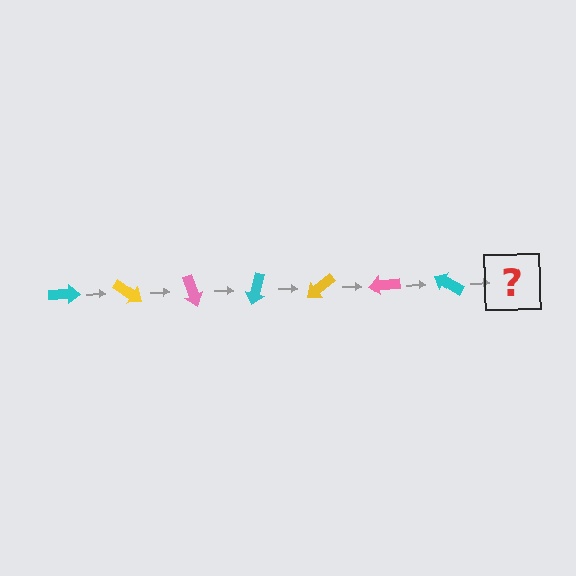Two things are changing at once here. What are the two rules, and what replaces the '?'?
The two rules are that it rotates 35 degrees each step and the color cycles through cyan, yellow, and pink. The '?' should be a yellow arrow, rotated 245 degrees from the start.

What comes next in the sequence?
The next element should be a yellow arrow, rotated 245 degrees from the start.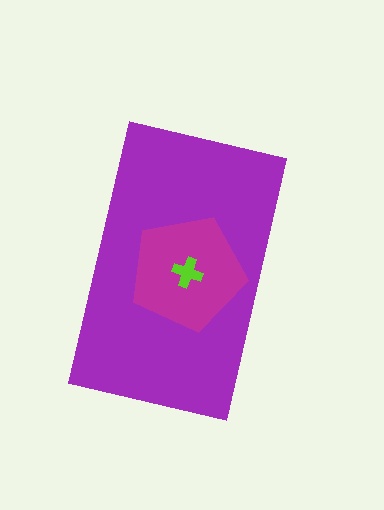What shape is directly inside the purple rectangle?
The magenta pentagon.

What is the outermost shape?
The purple rectangle.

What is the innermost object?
The lime cross.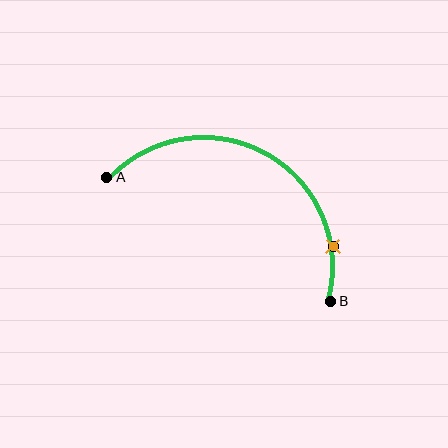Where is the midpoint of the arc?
The arc midpoint is the point on the curve farthest from the straight line joining A and B. It sits above that line.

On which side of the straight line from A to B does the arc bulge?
The arc bulges above the straight line connecting A and B.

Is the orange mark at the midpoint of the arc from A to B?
No. The orange mark lies on the arc but is closer to endpoint B. The arc midpoint would be at the point on the curve equidistant along the arc from both A and B.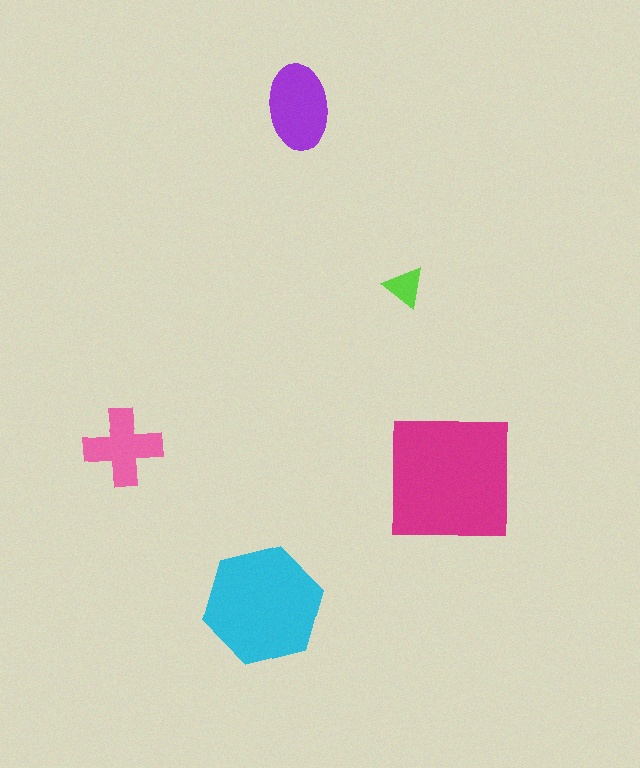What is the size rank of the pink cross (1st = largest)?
4th.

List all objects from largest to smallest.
The magenta square, the cyan hexagon, the purple ellipse, the pink cross, the lime triangle.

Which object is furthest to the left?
The pink cross is leftmost.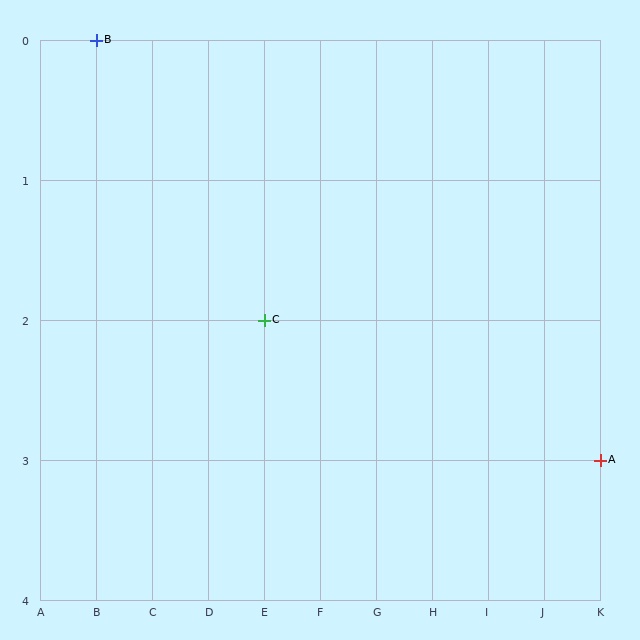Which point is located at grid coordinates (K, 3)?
Point A is at (K, 3).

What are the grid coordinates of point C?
Point C is at grid coordinates (E, 2).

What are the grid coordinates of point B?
Point B is at grid coordinates (B, 0).